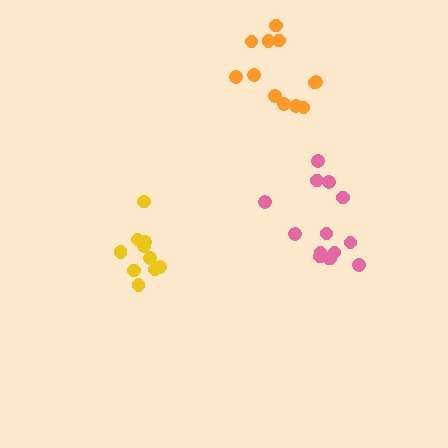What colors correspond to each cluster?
The clusters are colored: yellow, orange, pink.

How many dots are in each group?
Group 1: 10 dots, Group 2: 12 dots, Group 3: 14 dots (36 total).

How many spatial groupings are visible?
There are 3 spatial groupings.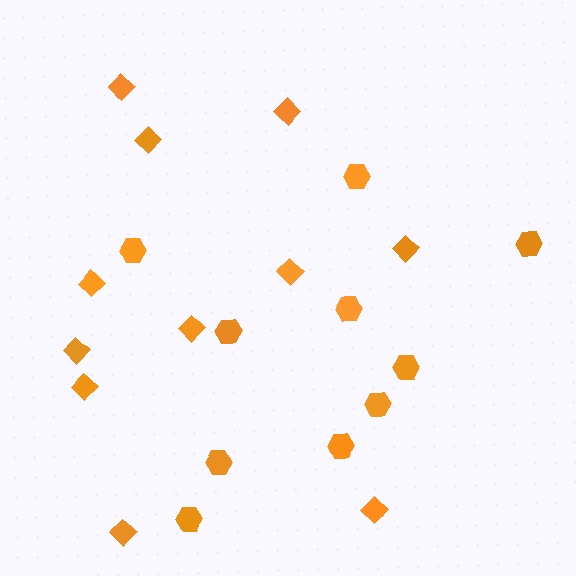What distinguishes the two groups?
There are 2 groups: one group of hexagons (10) and one group of diamonds (11).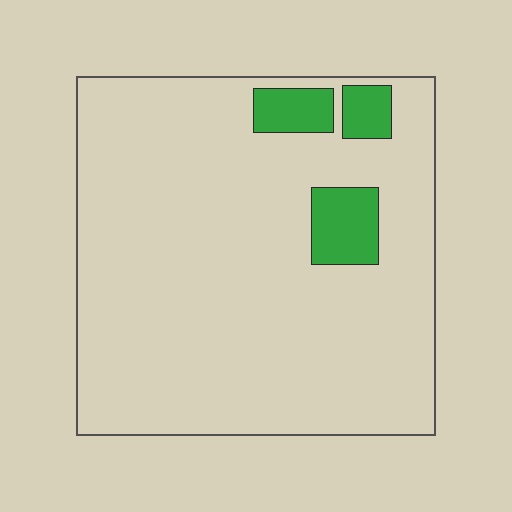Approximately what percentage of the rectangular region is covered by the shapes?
Approximately 10%.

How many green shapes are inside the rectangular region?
3.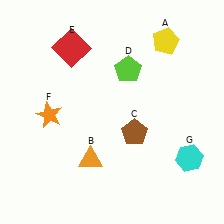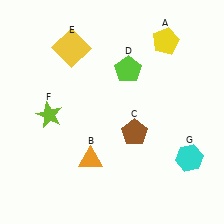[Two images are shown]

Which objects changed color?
E changed from red to yellow. F changed from orange to lime.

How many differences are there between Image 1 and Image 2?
There are 2 differences between the two images.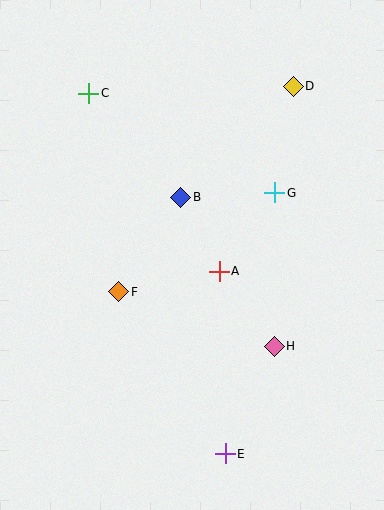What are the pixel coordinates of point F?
Point F is at (119, 292).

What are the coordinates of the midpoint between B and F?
The midpoint between B and F is at (150, 245).